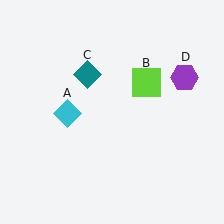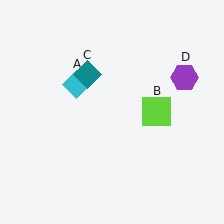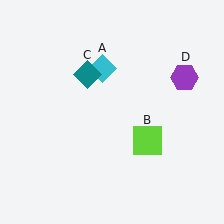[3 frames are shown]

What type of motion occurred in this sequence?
The cyan diamond (object A), lime square (object B) rotated clockwise around the center of the scene.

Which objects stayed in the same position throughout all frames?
Teal diamond (object C) and purple hexagon (object D) remained stationary.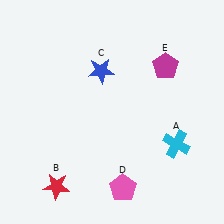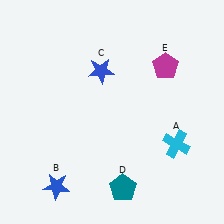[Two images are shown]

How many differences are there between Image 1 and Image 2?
There are 2 differences between the two images.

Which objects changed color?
B changed from red to blue. D changed from pink to teal.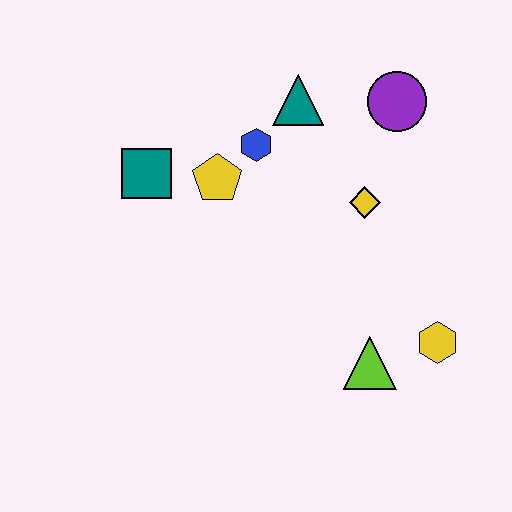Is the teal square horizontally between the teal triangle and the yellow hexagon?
No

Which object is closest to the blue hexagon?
The yellow pentagon is closest to the blue hexagon.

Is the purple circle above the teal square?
Yes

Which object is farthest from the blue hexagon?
The yellow hexagon is farthest from the blue hexagon.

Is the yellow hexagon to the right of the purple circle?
Yes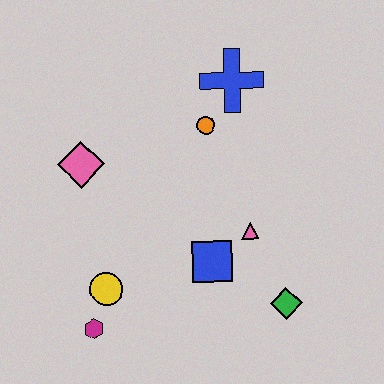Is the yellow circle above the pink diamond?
No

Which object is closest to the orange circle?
The blue cross is closest to the orange circle.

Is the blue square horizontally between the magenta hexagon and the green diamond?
Yes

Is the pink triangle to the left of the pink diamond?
No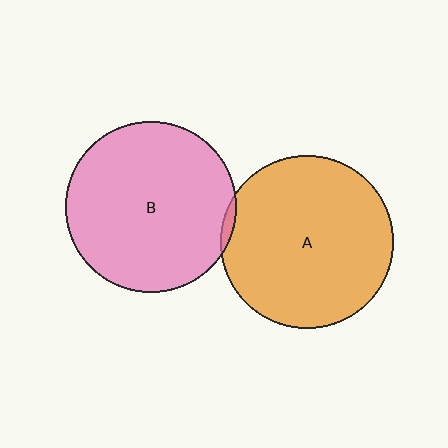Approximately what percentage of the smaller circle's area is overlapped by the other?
Approximately 5%.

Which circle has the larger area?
Circle A (orange).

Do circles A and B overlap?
Yes.